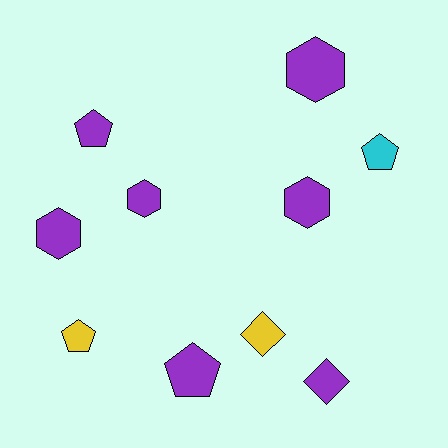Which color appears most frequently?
Purple, with 7 objects.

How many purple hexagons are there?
There are 4 purple hexagons.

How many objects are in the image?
There are 10 objects.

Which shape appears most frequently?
Pentagon, with 4 objects.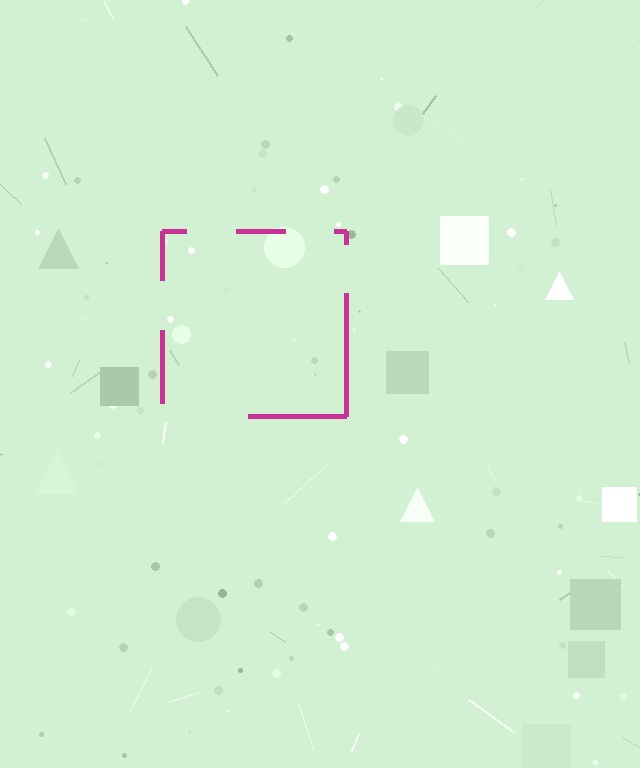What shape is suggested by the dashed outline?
The dashed outline suggests a square.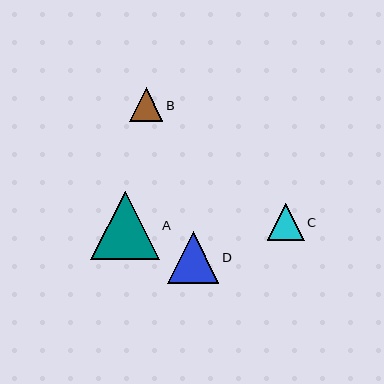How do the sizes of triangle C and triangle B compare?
Triangle C and triangle B are approximately the same size.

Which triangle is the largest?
Triangle A is the largest with a size of approximately 69 pixels.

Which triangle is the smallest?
Triangle B is the smallest with a size of approximately 34 pixels.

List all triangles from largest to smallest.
From largest to smallest: A, D, C, B.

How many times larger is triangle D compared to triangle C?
Triangle D is approximately 1.4 times the size of triangle C.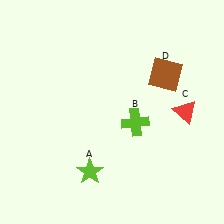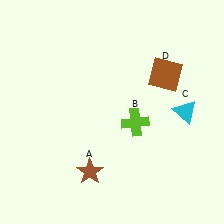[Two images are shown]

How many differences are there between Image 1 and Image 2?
There are 2 differences between the two images.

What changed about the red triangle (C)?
In Image 1, C is red. In Image 2, it changed to cyan.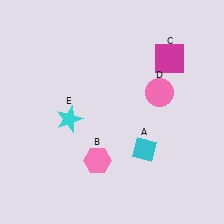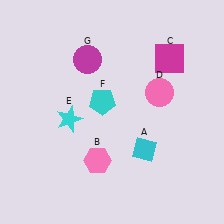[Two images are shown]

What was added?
A cyan pentagon (F), a magenta circle (G) were added in Image 2.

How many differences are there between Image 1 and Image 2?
There are 2 differences between the two images.